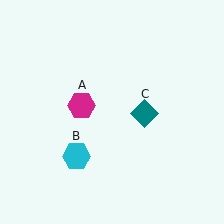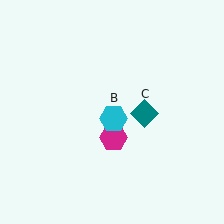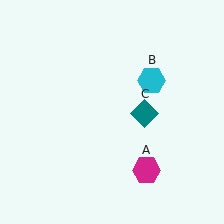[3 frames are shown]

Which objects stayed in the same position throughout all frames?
Teal diamond (object C) remained stationary.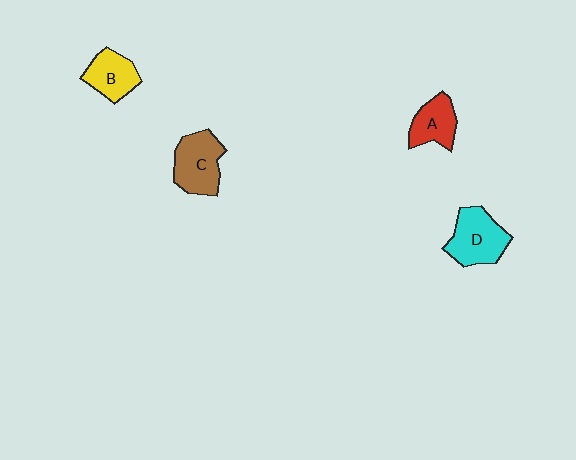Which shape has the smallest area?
Shape A (red).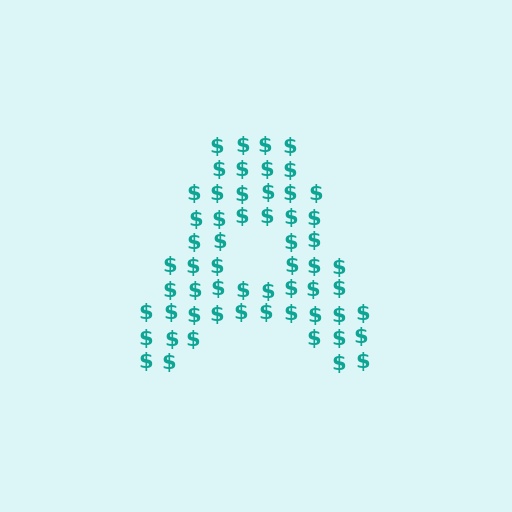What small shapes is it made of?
It is made of small dollar signs.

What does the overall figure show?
The overall figure shows the letter A.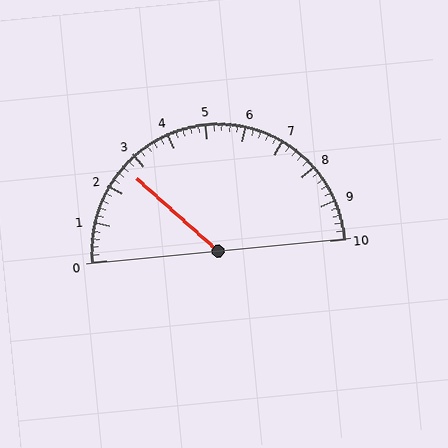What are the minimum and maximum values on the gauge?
The gauge ranges from 0 to 10.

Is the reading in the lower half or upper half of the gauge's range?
The reading is in the lower half of the range (0 to 10).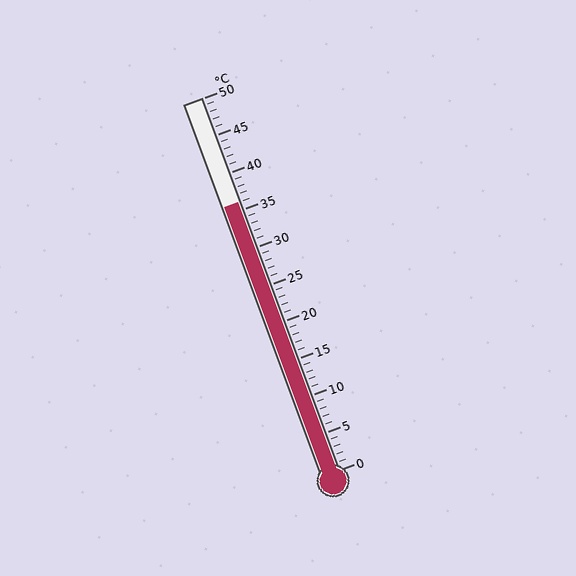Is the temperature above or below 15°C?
The temperature is above 15°C.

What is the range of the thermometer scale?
The thermometer scale ranges from 0°C to 50°C.